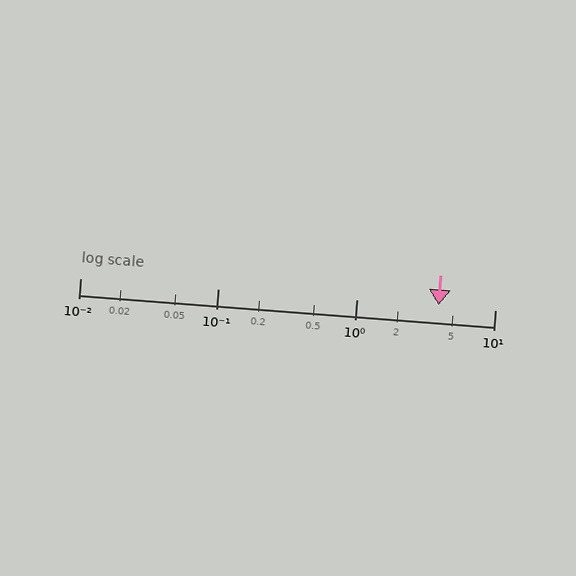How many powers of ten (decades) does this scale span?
The scale spans 3 decades, from 0.01 to 10.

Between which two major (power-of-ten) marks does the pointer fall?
The pointer is between 1 and 10.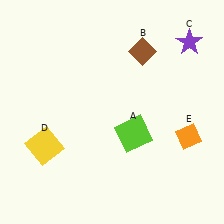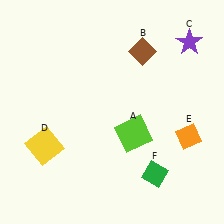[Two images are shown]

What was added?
A green diamond (F) was added in Image 2.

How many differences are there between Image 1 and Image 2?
There is 1 difference between the two images.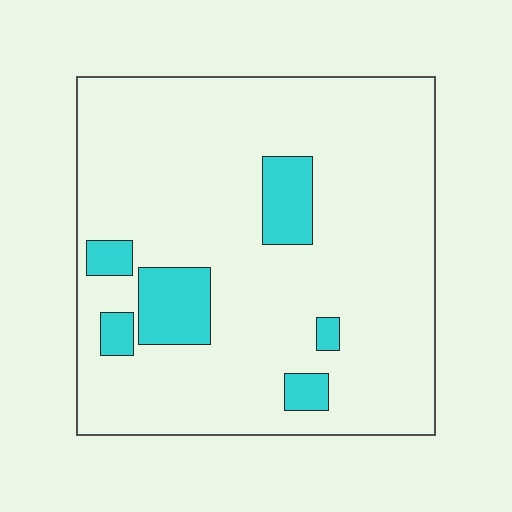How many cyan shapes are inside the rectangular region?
6.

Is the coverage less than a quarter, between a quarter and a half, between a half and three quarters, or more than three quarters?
Less than a quarter.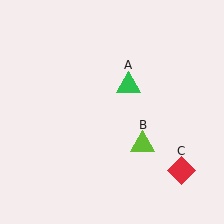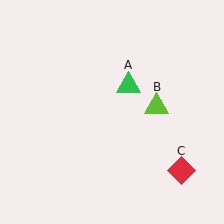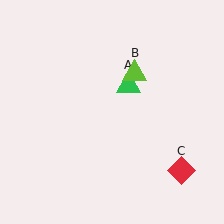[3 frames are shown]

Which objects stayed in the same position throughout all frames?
Green triangle (object A) and red diamond (object C) remained stationary.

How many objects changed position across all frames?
1 object changed position: lime triangle (object B).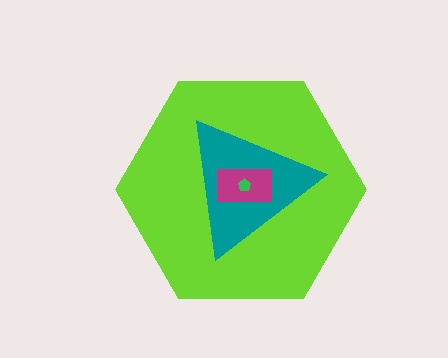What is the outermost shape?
The lime hexagon.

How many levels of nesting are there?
4.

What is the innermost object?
The green pentagon.